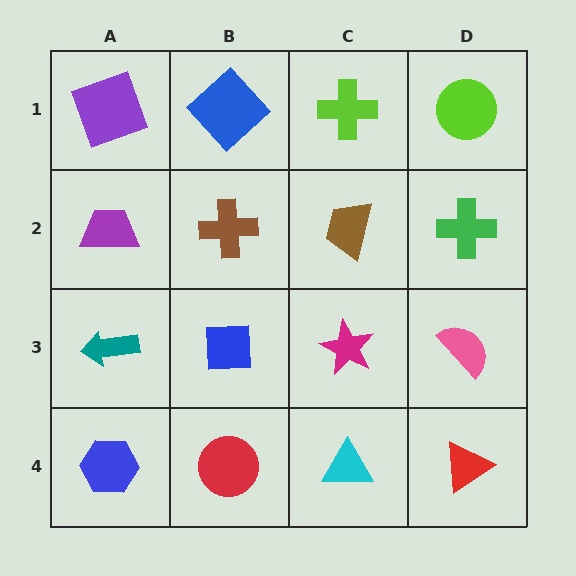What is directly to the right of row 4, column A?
A red circle.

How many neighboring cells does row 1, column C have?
3.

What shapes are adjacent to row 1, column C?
A brown trapezoid (row 2, column C), a blue diamond (row 1, column B), a lime circle (row 1, column D).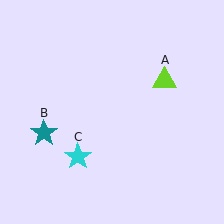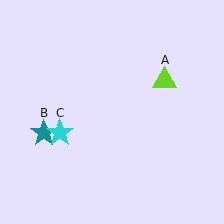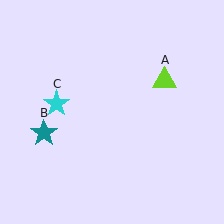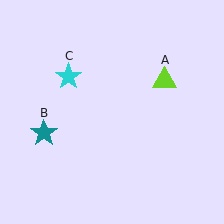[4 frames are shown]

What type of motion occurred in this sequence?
The cyan star (object C) rotated clockwise around the center of the scene.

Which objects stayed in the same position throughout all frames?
Lime triangle (object A) and teal star (object B) remained stationary.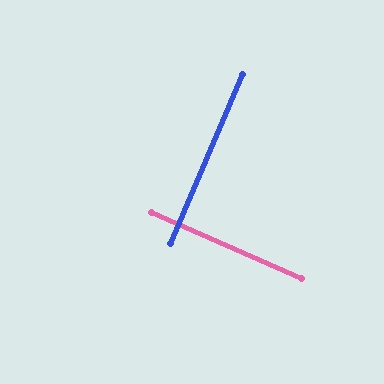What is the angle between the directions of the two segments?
Approximately 89 degrees.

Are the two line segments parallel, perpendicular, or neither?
Perpendicular — they meet at approximately 89°.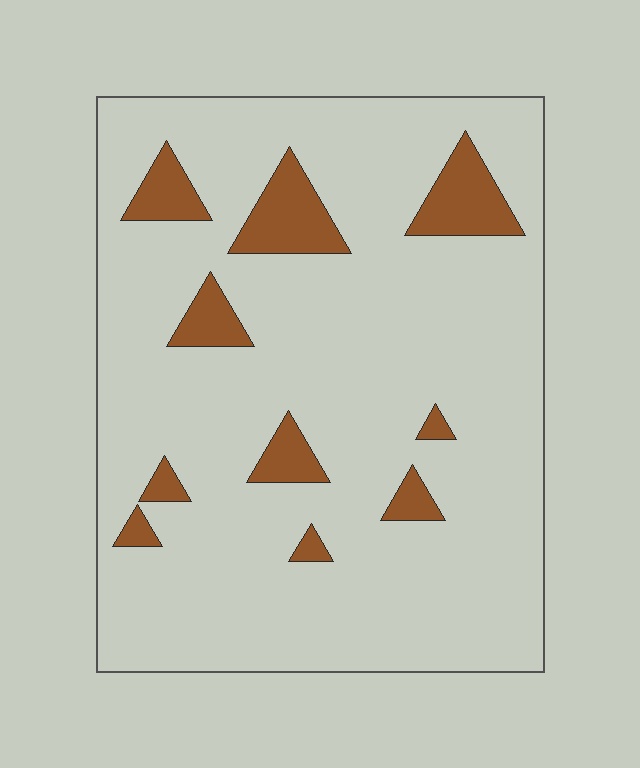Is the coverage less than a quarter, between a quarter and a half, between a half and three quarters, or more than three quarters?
Less than a quarter.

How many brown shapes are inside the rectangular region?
10.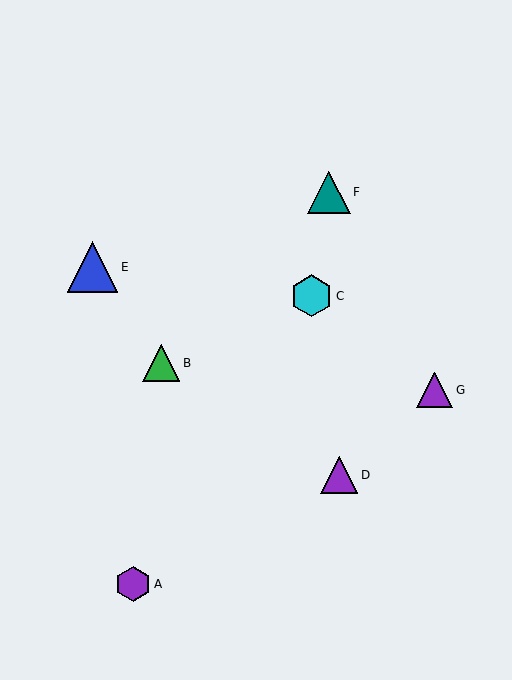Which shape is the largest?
The blue triangle (labeled E) is the largest.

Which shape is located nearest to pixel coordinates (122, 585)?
The purple hexagon (labeled A) at (133, 584) is nearest to that location.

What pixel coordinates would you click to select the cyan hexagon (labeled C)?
Click at (311, 296) to select the cyan hexagon C.